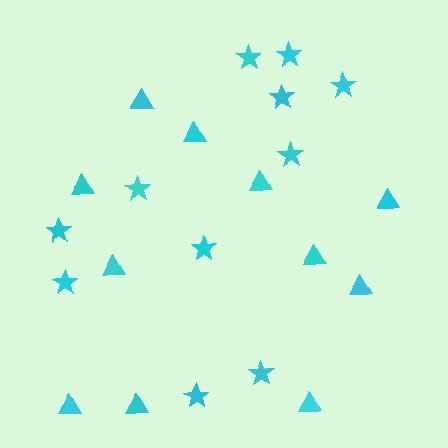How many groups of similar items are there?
There are 2 groups: one group of triangles (11) and one group of stars (11).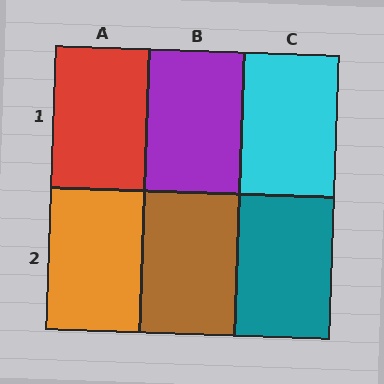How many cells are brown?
1 cell is brown.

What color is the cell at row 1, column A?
Red.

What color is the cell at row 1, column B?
Purple.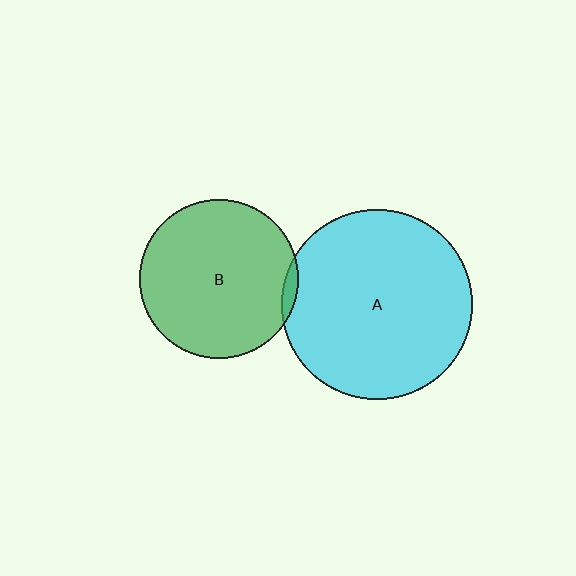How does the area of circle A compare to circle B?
Approximately 1.4 times.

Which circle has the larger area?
Circle A (cyan).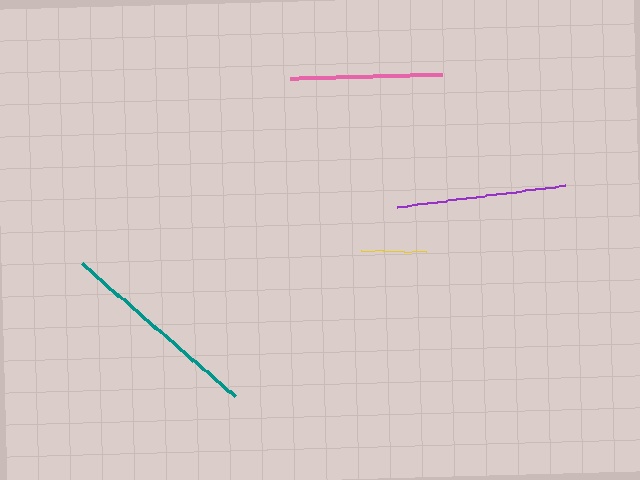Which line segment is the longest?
The teal line is the longest at approximately 203 pixels.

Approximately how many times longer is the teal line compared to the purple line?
The teal line is approximately 1.2 times the length of the purple line.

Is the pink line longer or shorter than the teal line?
The teal line is longer than the pink line.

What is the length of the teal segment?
The teal segment is approximately 203 pixels long.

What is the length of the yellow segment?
The yellow segment is approximately 65 pixels long.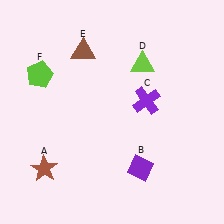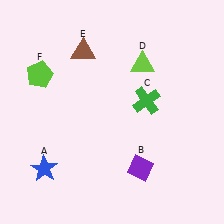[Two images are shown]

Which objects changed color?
A changed from brown to blue. C changed from purple to green.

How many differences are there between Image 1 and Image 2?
There are 2 differences between the two images.